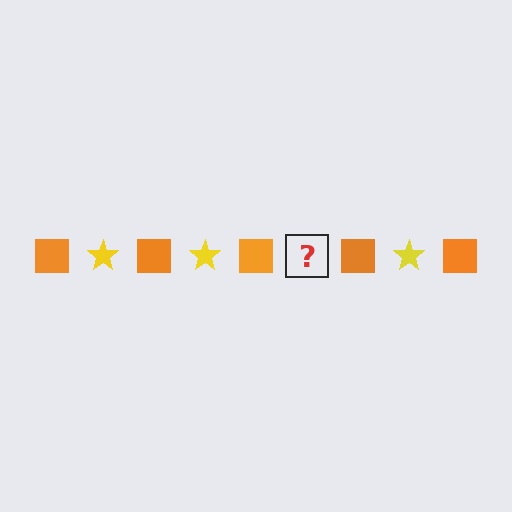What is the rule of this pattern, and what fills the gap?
The rule is that the pattern alternates between orange square and yellow star. The gap should be filled with a yellow star.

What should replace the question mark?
The question mark should be replaced with a yellow star.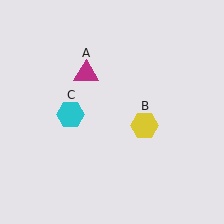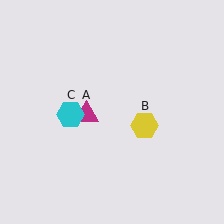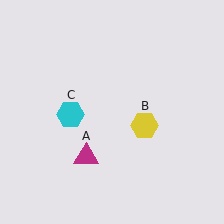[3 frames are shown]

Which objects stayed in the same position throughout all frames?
Yellow hexagon (object B) and cyan hexagon (object C) remained stationary.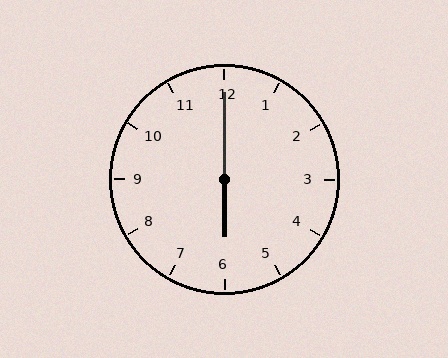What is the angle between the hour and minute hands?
Approximately 180 degrees.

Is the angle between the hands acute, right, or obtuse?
It is obtuse.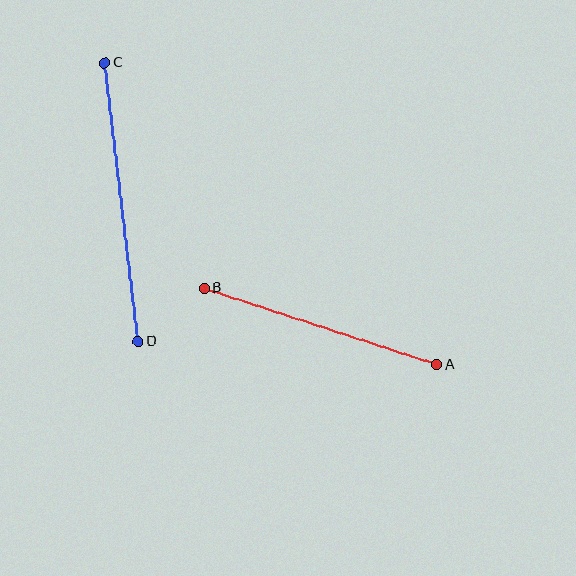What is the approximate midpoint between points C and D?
The midpoint is at approximately (121, 202) pixels.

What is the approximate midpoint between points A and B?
The midpoint is at approximately (320, 326) pixels.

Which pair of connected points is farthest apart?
Points C and D are farthest apart.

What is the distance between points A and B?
The distance is approximately 245 pixels.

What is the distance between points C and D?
The distance is approximately 281 pixels.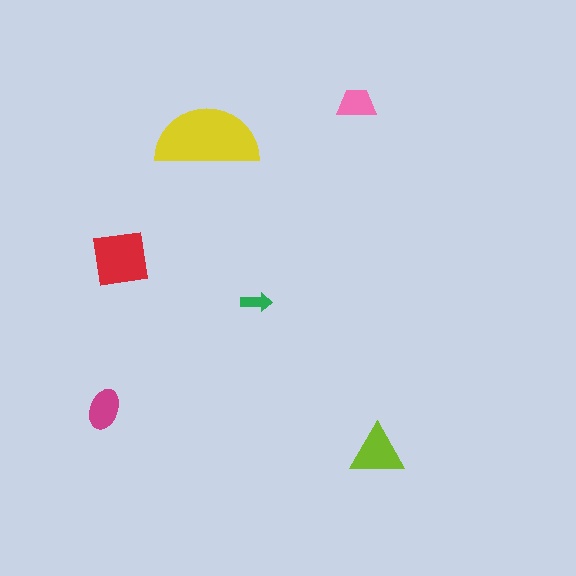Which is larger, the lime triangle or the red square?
The red square.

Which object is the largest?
The yellow semicircle.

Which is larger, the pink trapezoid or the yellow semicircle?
The yellow semicircle.